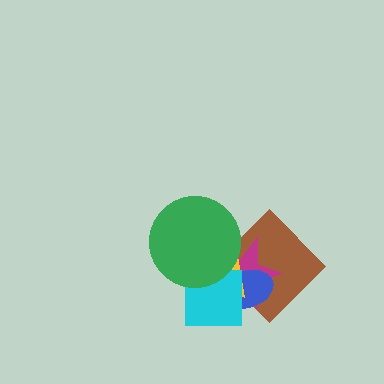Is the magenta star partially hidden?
Yes, it is partially covered by another shape.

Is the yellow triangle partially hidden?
Yes, it is partially covered by another shape.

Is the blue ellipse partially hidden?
Yes, it is partially covered by another shape.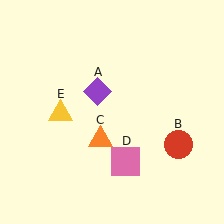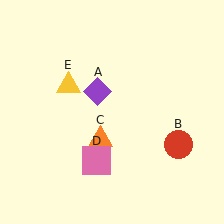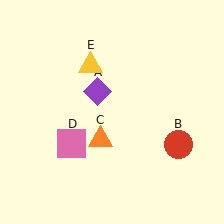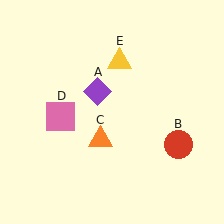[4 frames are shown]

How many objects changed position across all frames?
2 objects changed position: pink square (object D), yellow triangle (object E).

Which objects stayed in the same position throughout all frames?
Purple diamond (object A) and red circle (object B) and orange triangle (object C) remained stationary.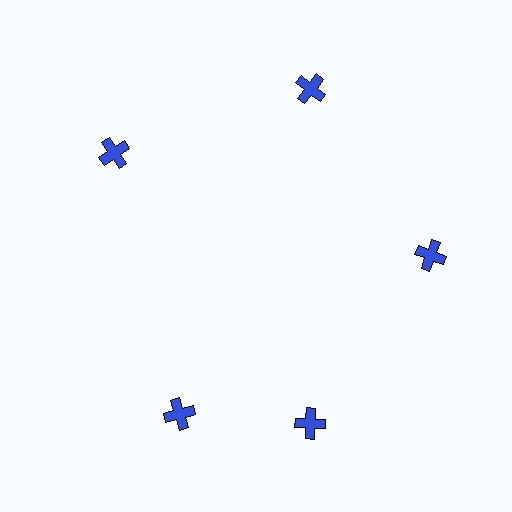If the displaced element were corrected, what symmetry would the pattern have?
It would have 5-fold rotational symmetry — the pattern would map onto itself every 72 degrees.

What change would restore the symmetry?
The symmetry would be restored by rotating it back into even spacing with its neighbors so that all 5 crosses sit at equal angles and equal distance from the center.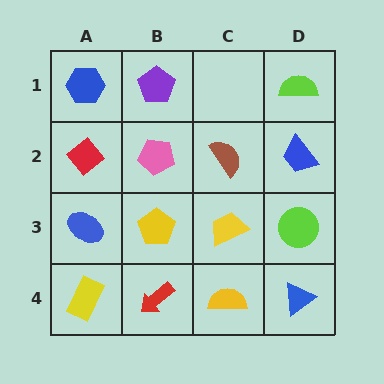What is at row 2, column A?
A red diamond.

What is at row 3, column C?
A yellow trapezoid.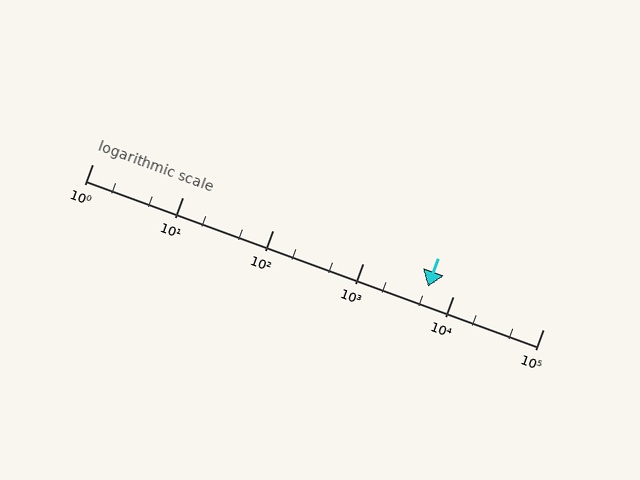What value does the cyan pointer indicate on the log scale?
The pointer indicates approximately 5300.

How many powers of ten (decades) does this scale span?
The scale spans 5 decades, from 1 to 100000.